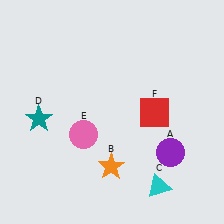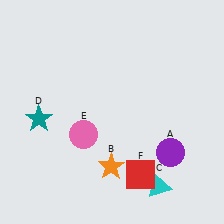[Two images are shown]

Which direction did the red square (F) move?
The red square (F) moved down.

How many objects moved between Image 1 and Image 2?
1 object moved between the two images.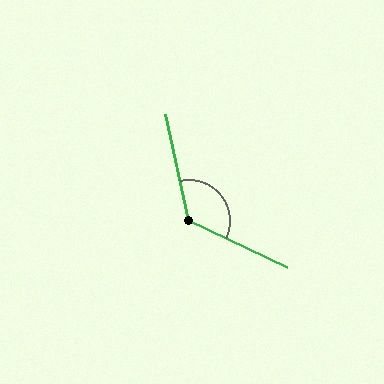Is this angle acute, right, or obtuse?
It is obtuse.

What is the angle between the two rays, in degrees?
Approximately 127 degrees.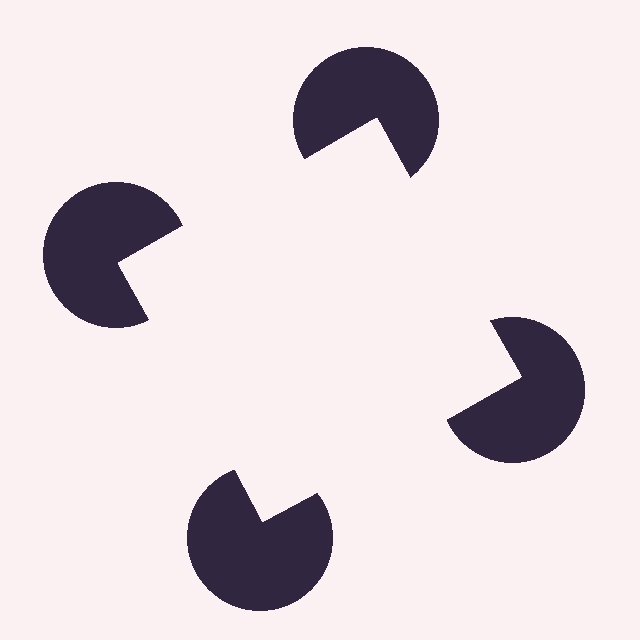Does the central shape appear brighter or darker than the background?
It typically appears slightly brighter than the background, even though no actual brightness change is drawn.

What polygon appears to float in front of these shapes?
An illusory square — its edges are inferred from the aligned wedge cuts in the pac-man discs, not physically drawn.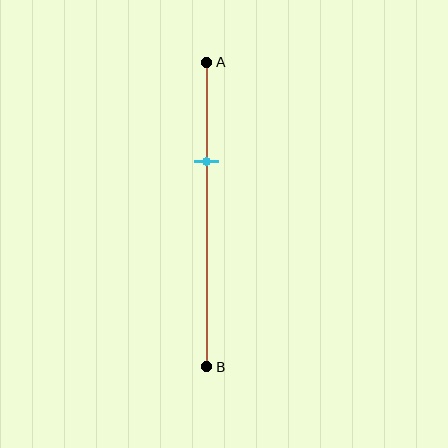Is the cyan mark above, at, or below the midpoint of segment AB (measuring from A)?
The cyan mark is above the midpoint of segment AB.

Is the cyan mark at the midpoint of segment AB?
No, the mark is at about 30% from A, not at the 50% midpoint.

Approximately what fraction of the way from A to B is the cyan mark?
The cyan mark is approximately 30% of the way from A to B.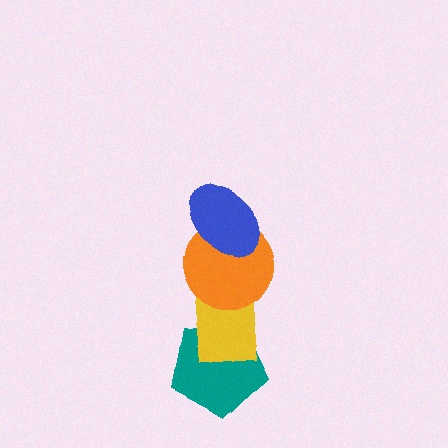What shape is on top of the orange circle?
The blue ellipse is on top of the orange circle.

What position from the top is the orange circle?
The orange circle is 2nd from the top.